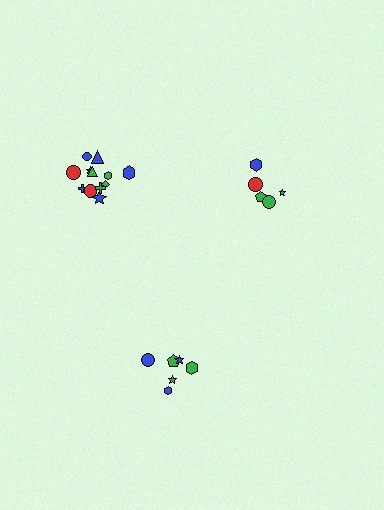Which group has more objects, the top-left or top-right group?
The top-left group.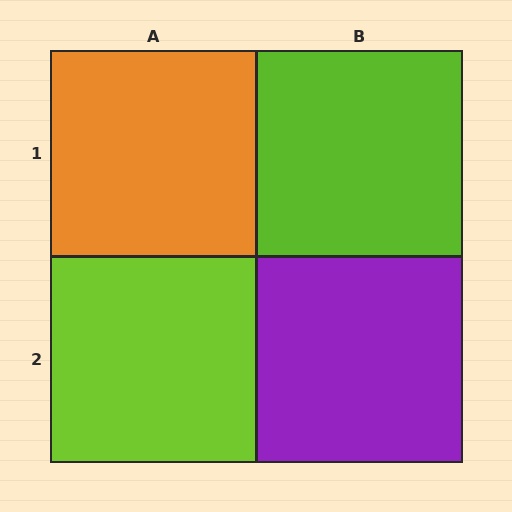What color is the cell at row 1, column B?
Lime.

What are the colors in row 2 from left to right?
Lime, purple.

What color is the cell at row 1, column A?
Orange.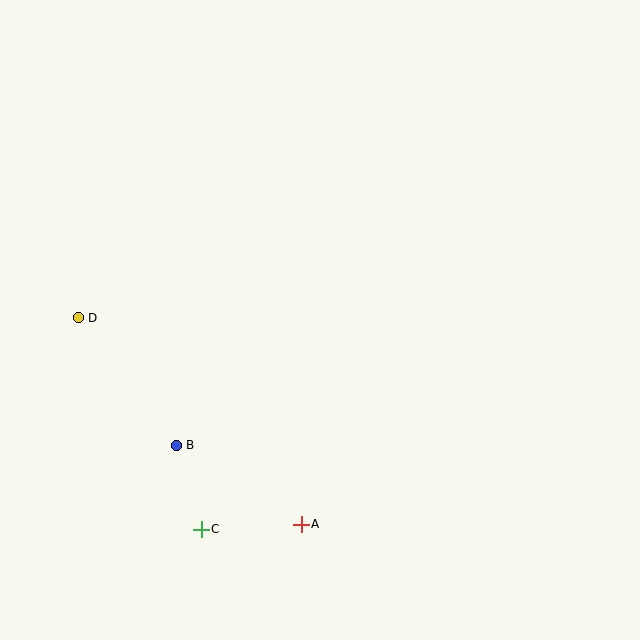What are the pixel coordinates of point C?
Point C is at (201, 529).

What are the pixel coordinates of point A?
Point A is at (301, 524).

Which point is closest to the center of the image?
Point B at (176, 445) is closest to the center.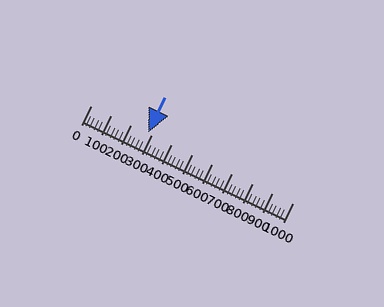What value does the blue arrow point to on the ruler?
The blue arrow points to approximately 282.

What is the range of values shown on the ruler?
The ruler shows values from 0 to 1000.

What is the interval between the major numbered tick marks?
The major tick marks are spaced 100 units apart.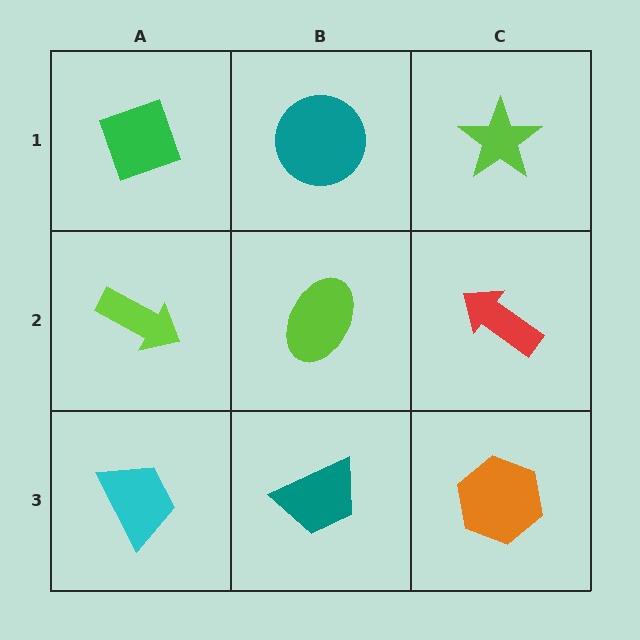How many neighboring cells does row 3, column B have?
3.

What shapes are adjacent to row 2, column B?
A teal circle (row 1, column B), a teal trapezoid (row 3, column B), a lime arrow (row 2, column A), a red arrow (row 2, column C).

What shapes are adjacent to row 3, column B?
A lime ellipse (row 2, column B), a cyan trapezoid (row 3, column A), an orange hexagon (row 3, column C).